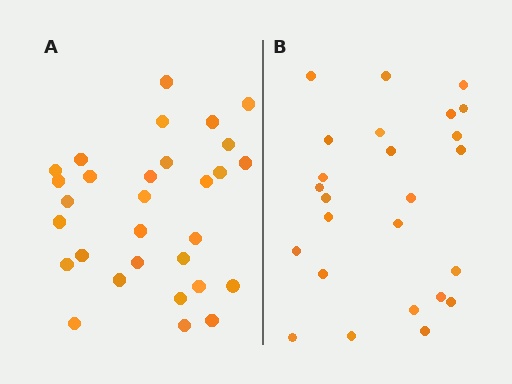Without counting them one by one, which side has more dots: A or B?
Region A (the left region) has more dots.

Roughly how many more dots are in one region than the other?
Region A has about 5 more dots than region B.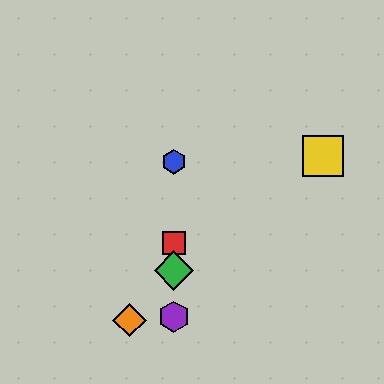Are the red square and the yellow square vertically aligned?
No, the red square is at x≈174 and the yellow square is at x≈323.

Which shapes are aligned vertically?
The red square, the blue hexagon, the green diamond, the purple hexagon are aligned vertically.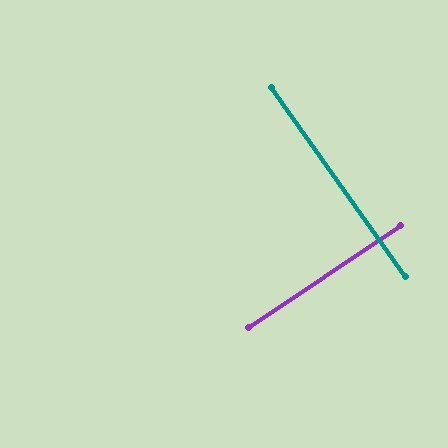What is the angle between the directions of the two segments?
Approximately 88 degrees.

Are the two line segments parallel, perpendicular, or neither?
Perpendicular — they meet at approximately 88°.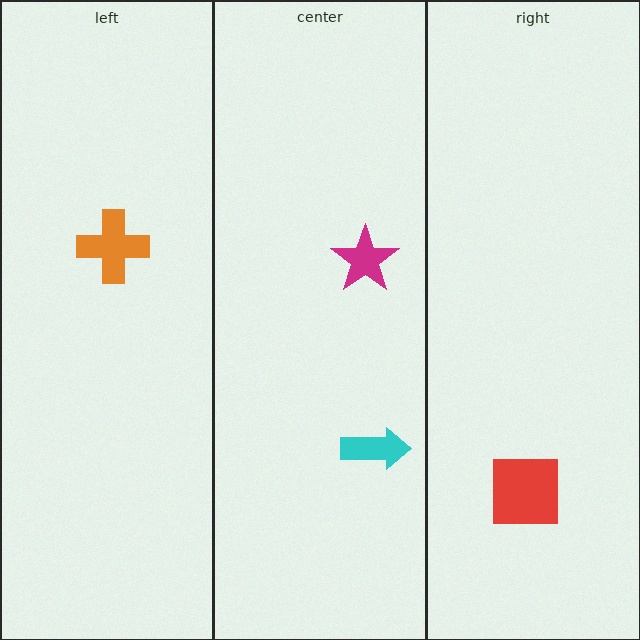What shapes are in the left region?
The orange cross.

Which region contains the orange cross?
The left region.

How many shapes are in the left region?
1.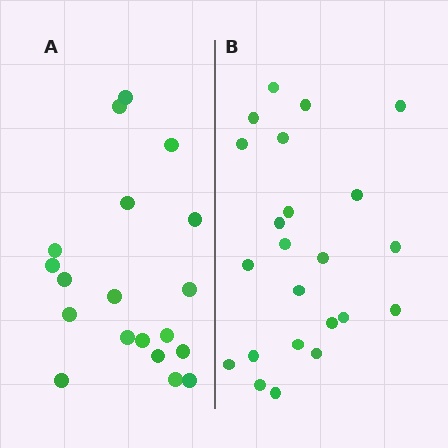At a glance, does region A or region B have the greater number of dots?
Region B (the right region) has more dots.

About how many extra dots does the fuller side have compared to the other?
Region B has about 4 more dots than region A.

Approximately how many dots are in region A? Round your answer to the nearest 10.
About 20 dots. (The exact count is 19, which rounds to 20.)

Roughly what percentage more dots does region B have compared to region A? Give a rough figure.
About 20% more.